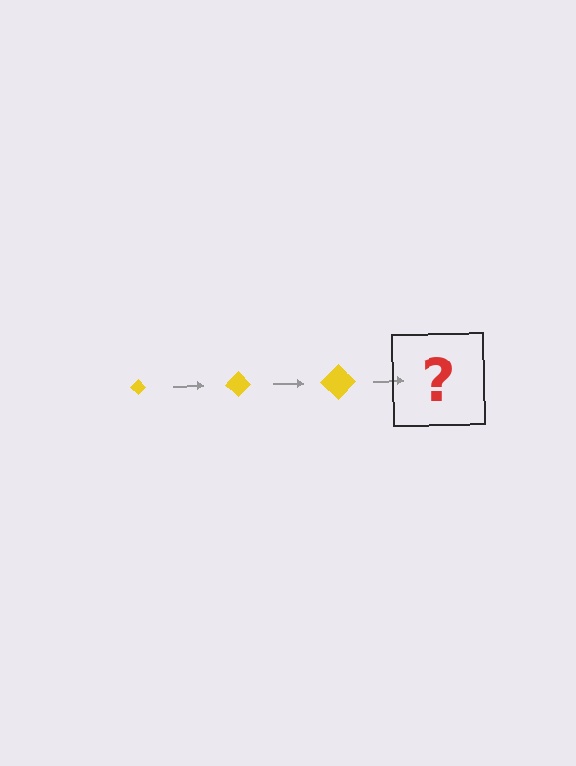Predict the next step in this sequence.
The next step is a yellow diamond, larger than the previous one.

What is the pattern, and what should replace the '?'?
The pattern is that the diamond gets progressively larger each step. The '?' should be a yellow diamond, larger than the previous one.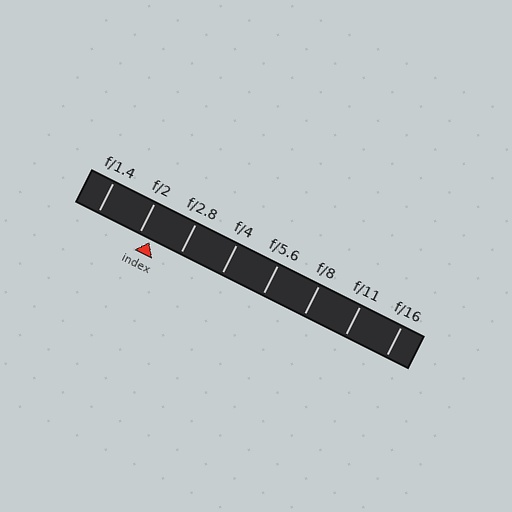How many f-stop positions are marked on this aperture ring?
There are 8 f-stop positions marked.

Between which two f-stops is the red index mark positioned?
The index mark is between f/2 and f/2.8.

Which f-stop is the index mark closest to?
The index mark is closest to f/2.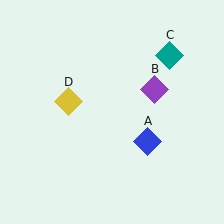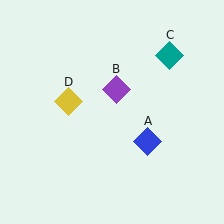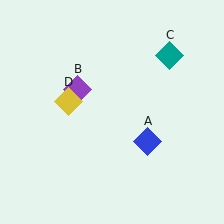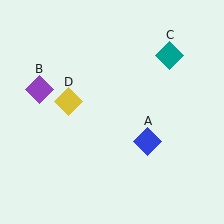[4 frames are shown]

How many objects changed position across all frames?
1 object changed position: purple diamond (object B).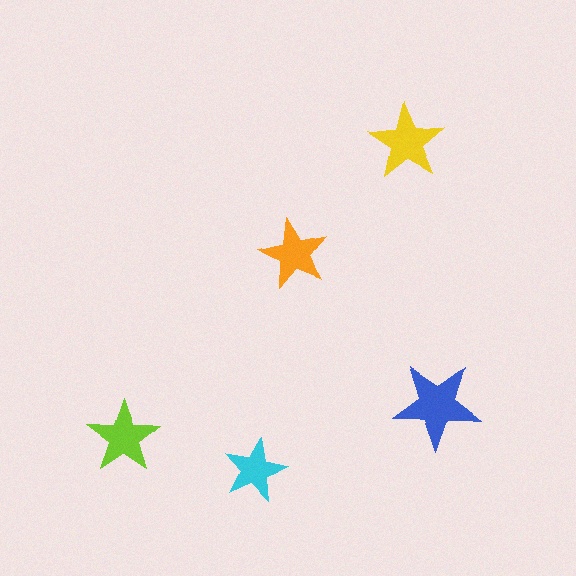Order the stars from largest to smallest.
the blue one, the yellow one, the lime one, the orange one, the cyan one.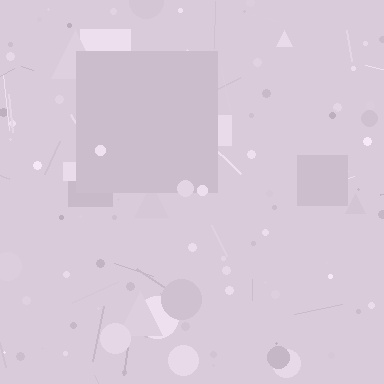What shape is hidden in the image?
A square is hidden in the image.